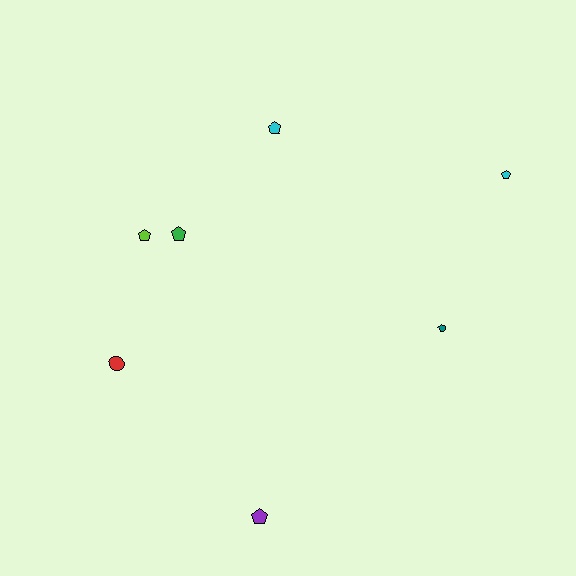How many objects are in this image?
There are 7 objects.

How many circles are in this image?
There is 1 circle.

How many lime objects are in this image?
There is 1 lime object.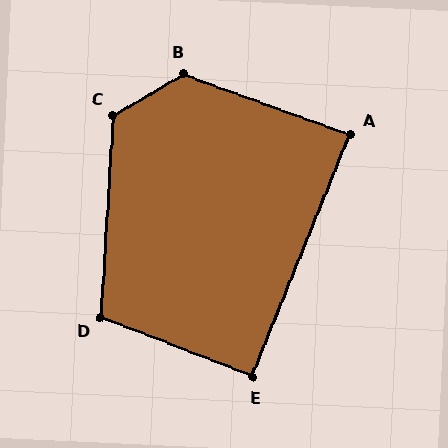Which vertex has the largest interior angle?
B, at approximately 130 degrees.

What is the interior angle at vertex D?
Approximately 108 degrees (obtuse).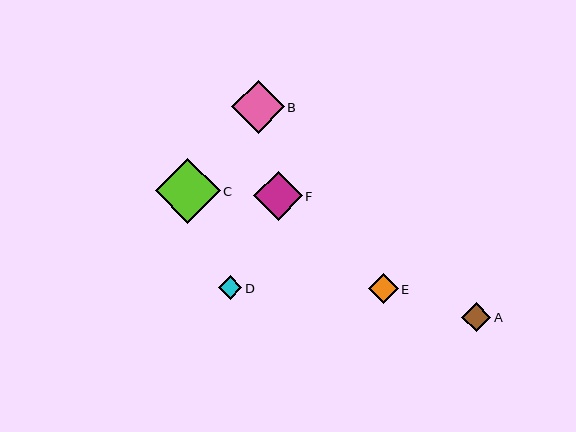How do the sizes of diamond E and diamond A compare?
Diamond E and diamond A are approximately the same size.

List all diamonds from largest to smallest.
From largest to smallest: C, B, F, E, A, D.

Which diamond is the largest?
Diamond C is the largest with a size of approximately 65 pixels.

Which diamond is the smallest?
Diamond D is the smallest with a size of approximately 23 pixels.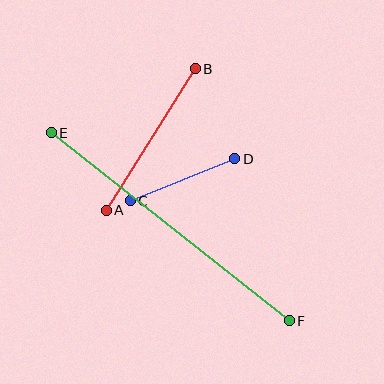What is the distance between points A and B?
The distance is approximately 167 pixels.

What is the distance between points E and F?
The distance is approximately 303 pixels.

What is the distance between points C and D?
The distance is approximately 113 pixels.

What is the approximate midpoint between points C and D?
The midpoint is at approximately (183, 180) pixels.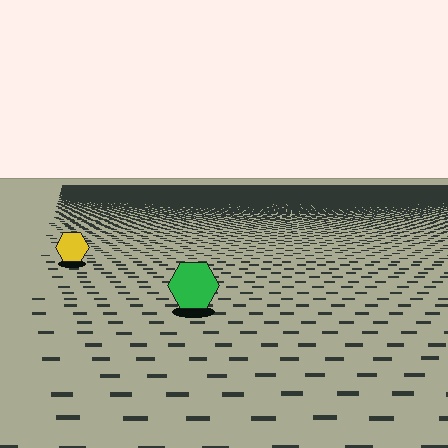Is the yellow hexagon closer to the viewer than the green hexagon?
No. The green hexagon is closer — you can tell from the texture gradient: the ground texture is coarser near it.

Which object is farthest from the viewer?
The yellow hexagon is farthest from the viewer. It appears smaller and the ground texture around it is denser.